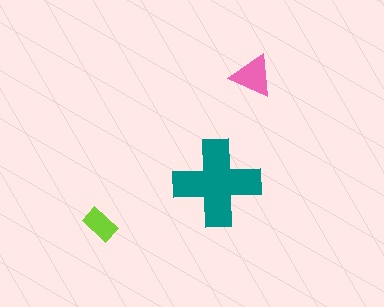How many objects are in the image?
There are 3 objects in the image.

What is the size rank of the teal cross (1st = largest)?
1st.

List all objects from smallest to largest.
The lime rectangle, the pink triangle, the teal cross.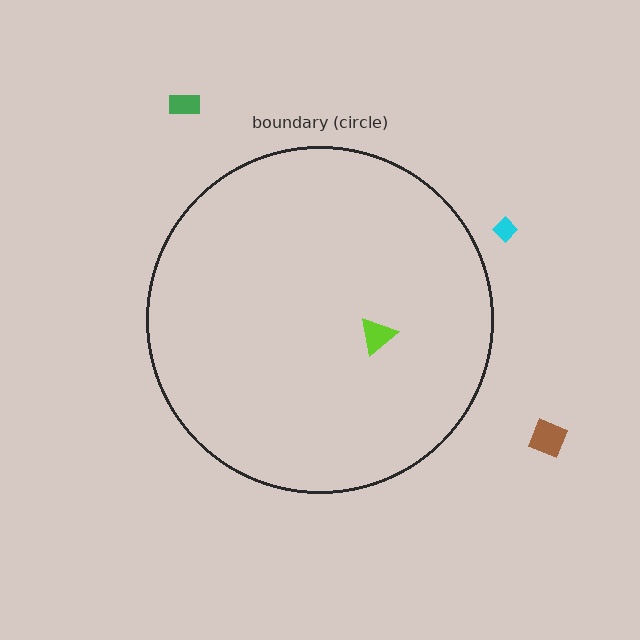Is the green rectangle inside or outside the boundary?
Outside.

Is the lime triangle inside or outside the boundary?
Inside.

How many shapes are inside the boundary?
1 inside, 3 outside.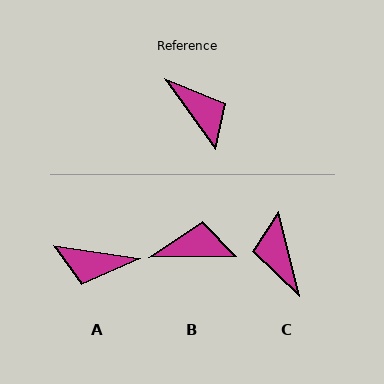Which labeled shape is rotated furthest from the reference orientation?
C, about 159 degrees away.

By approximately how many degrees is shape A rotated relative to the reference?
Approximately 134 degrees clockwise.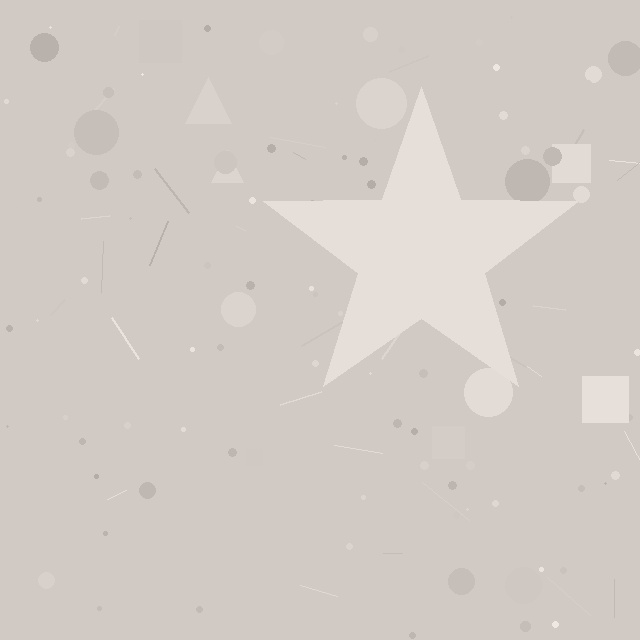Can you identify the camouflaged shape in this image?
The camouflaged shape is a star.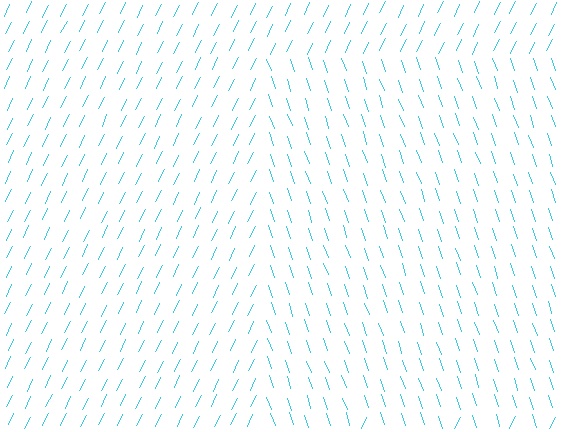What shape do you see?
I see a rectangle.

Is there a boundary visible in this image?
Yes, there is a texture boundary formed by a change in line orientation.